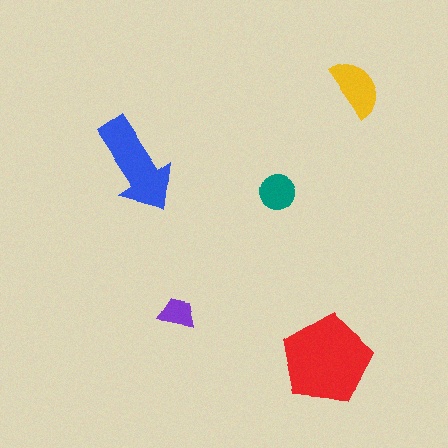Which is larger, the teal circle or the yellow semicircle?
The yellow semicircle.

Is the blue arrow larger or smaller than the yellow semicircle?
Larger.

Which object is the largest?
The red pentagon.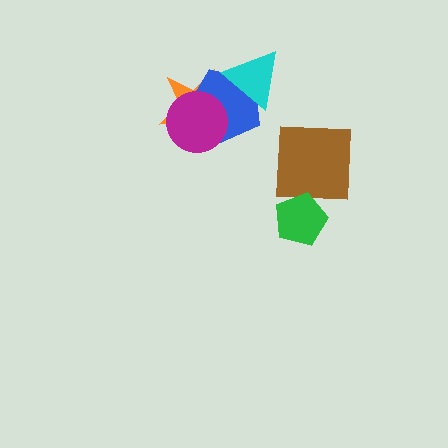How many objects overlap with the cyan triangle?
2 objects overlap with the cyan triangle.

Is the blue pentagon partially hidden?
Yes, it is partially covered by another shape.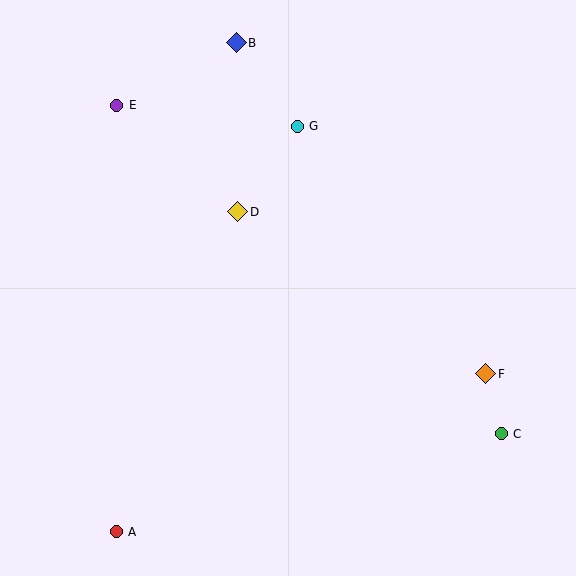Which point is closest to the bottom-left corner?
Point A is closest to the bottom-left corner.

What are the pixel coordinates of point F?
Point F is at (486, 374).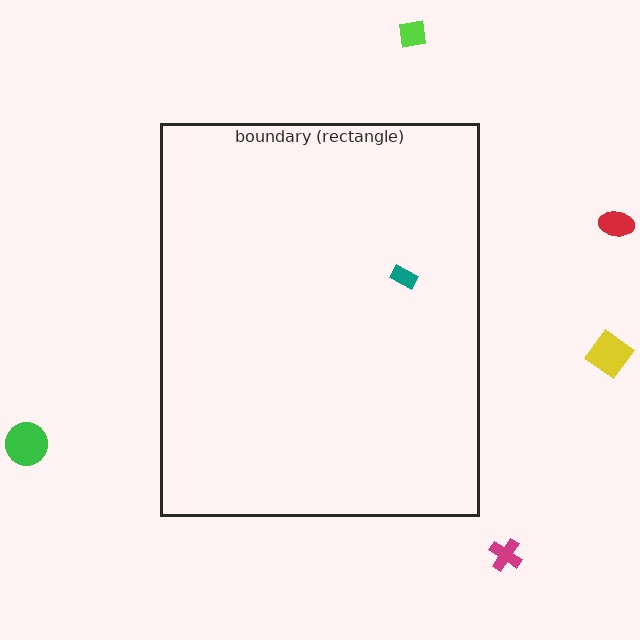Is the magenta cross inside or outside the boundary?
Outside.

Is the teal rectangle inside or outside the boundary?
Inside.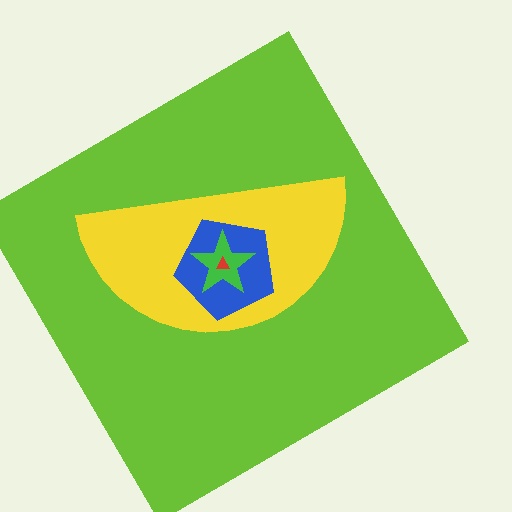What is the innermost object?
The red triangle.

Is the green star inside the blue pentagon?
Yes.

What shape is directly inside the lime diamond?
The yellow semicircle.